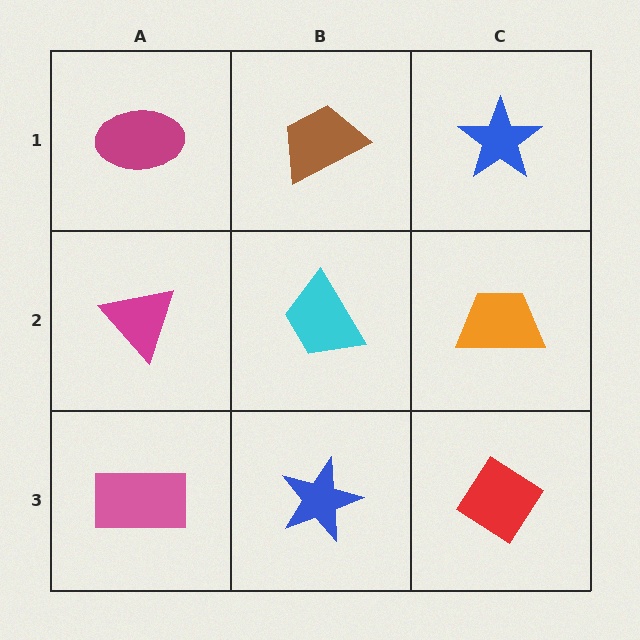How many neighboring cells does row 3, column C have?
2.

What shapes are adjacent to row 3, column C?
An orange trapezoid (row 2, column C), a blue star (row 3, column B).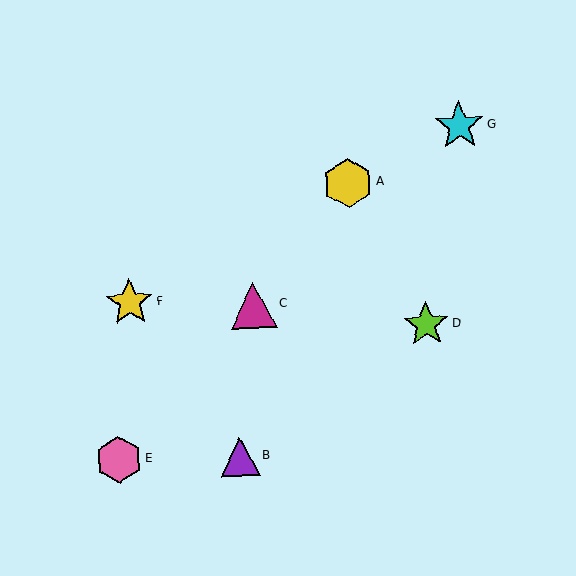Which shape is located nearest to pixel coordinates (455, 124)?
The cyan star (labeled G) at (459, 126) is nearest to that location.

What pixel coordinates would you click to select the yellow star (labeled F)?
Click at (130, 303) to select the yellow star F.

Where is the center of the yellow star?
The center of the yellow star is at (130, 303).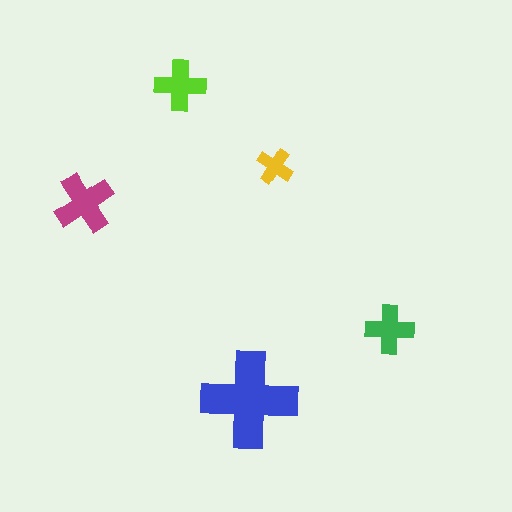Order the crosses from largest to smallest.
the blue one, the magenta one, the lime one, the green one, the yellow one.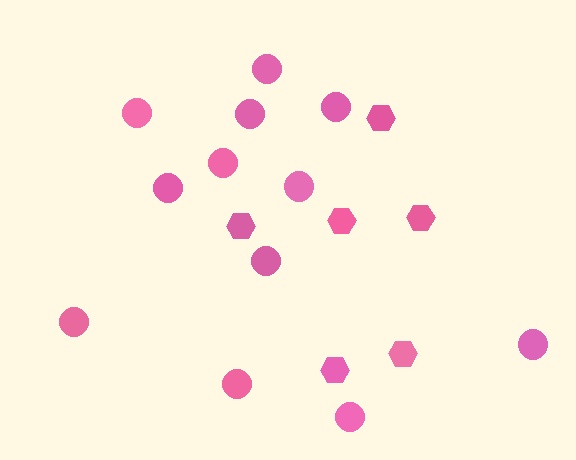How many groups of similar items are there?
There are 2 groups: one group of hexagons (6) and one group of circles (12).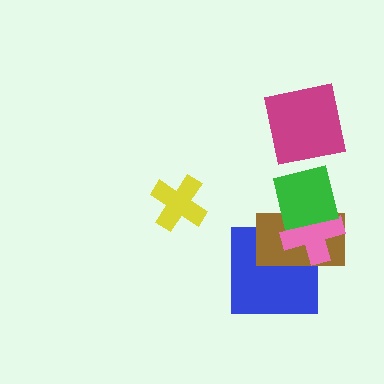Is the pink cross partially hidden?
Yes, it is partially covered by another shape.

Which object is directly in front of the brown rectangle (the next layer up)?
The pink cross is directly in front of the brown rectangle.